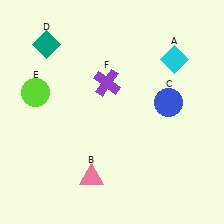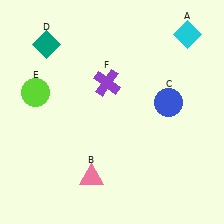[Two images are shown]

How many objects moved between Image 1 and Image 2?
1 object moved between the two images.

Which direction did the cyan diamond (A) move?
The cyan diamond (A) moved up.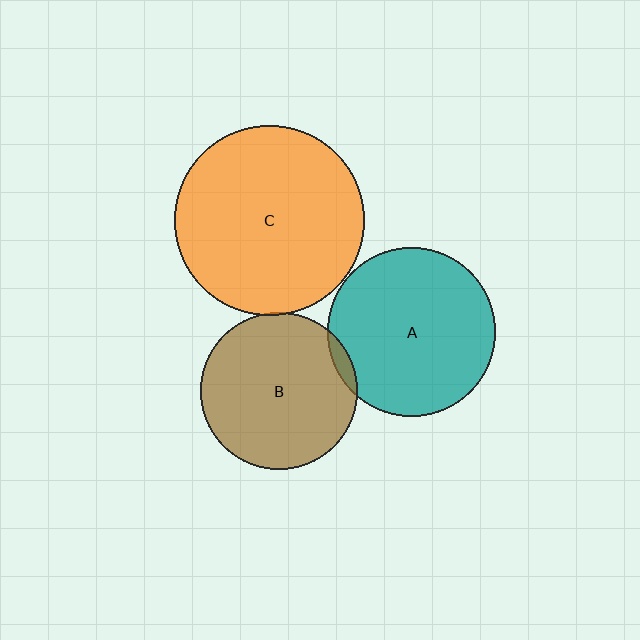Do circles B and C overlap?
Yes.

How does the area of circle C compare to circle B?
Approximately 1.5 times.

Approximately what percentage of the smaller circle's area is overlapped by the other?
Approximately 5%.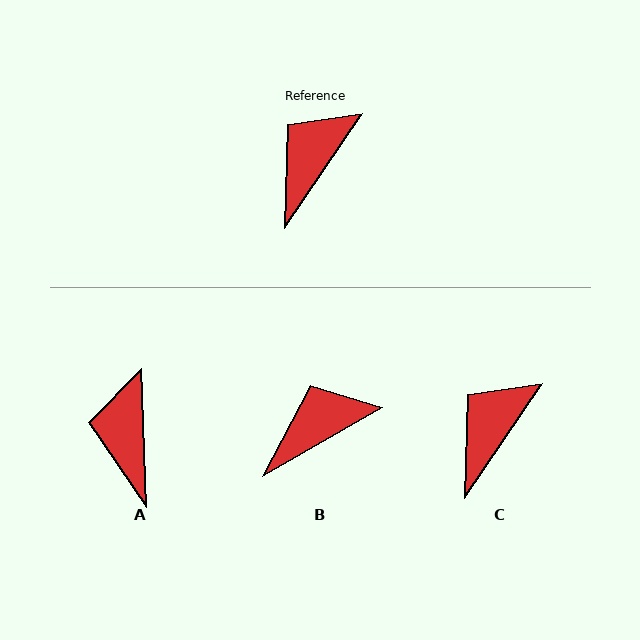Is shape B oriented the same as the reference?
No, it is off by about 26 degrees.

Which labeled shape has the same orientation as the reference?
C.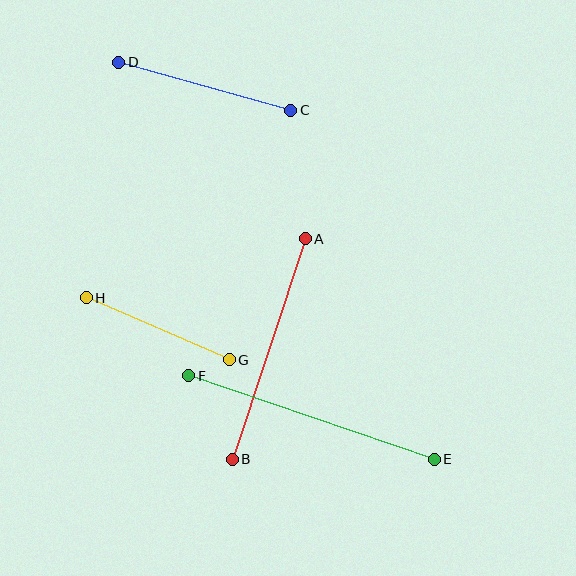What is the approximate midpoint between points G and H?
The midpoint is at approximately (158, 329) pixels.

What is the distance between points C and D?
The distance is approximately 179 pixels.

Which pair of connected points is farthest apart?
Points E and F are farthest apart.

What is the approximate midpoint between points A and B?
The midpoint is at approximately (269, 349) pixels.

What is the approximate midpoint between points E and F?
The midpoint is at approximately (311, 418) pixels.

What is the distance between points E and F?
The distance is approximately 259 pixels.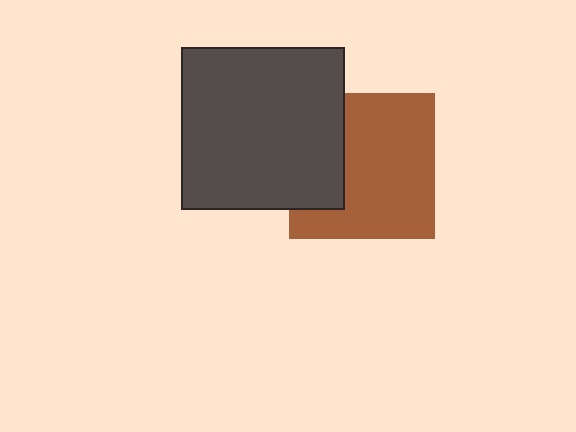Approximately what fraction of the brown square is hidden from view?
Roughly 30% of the brown square is hidden behind the dark gray square.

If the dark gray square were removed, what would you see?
You would see the complete brown square.